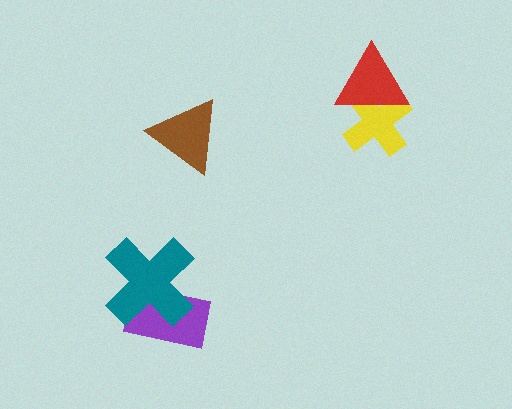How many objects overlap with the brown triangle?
0 objects overlap with the brown triangle.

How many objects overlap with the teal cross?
1 object overlaps with the teal cross.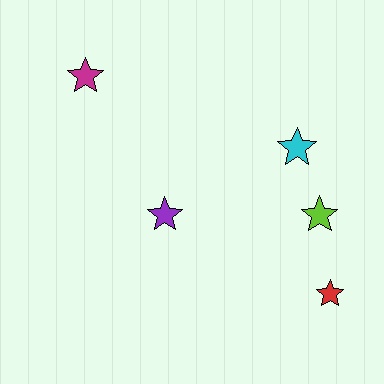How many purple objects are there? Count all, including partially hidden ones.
There is 1 purple object.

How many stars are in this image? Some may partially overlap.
There are 5 stars.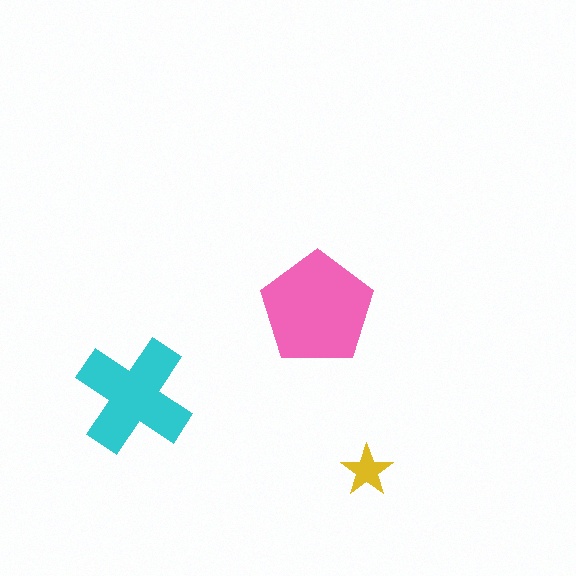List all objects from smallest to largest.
The yellow star, the cyan cross, the pink pentagon.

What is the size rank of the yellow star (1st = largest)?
3rd.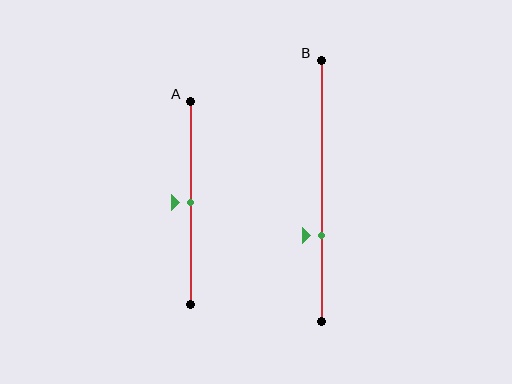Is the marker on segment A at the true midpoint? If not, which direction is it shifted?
Yes, the marker on segment A is at the true midpoint.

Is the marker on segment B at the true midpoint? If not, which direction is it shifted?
No, the marker on segment B is shifted downward by about 17% of the segment length.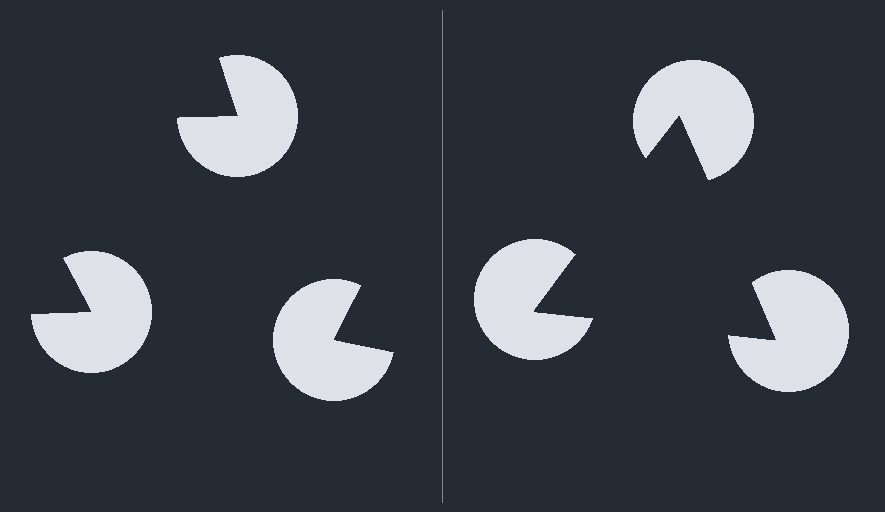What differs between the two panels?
The pac-man discs are positioned identically on both sides; only the wedge orientations differ. On the right they align to a triangle; on the left they are misaligned.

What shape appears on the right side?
An illusory triangle.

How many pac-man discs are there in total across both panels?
6 — 3 on each side.